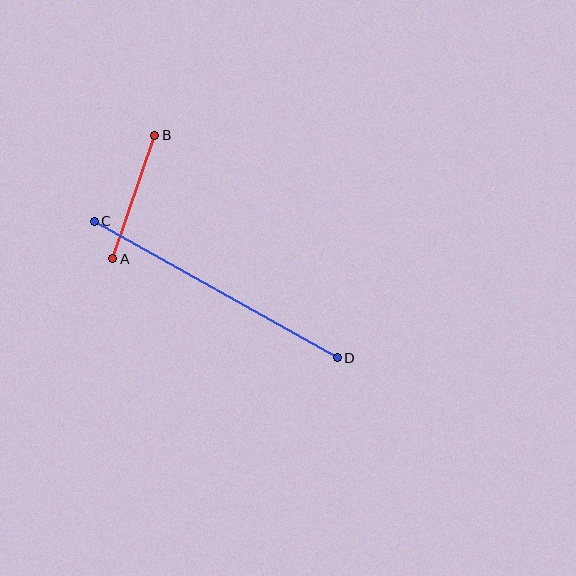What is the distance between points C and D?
The distance is approximately 279 pixels.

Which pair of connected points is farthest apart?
Points C and D are farthest apart.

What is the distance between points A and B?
The distance is approximately 131 pixels.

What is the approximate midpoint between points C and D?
The midpoint is at approximately (216, 290) pixels.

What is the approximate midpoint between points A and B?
The midpoint is at approximately (134, 197) pixels.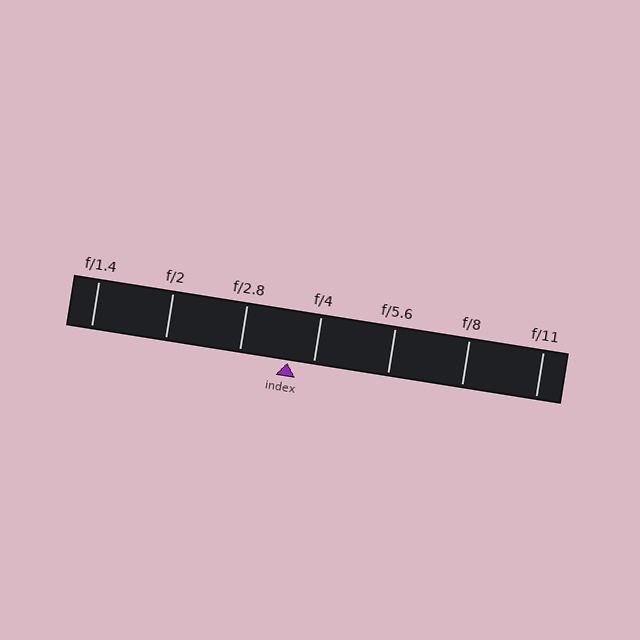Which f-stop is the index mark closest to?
The index mark is closest to f/4.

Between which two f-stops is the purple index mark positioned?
The index mark is between f/2.8 and f/4.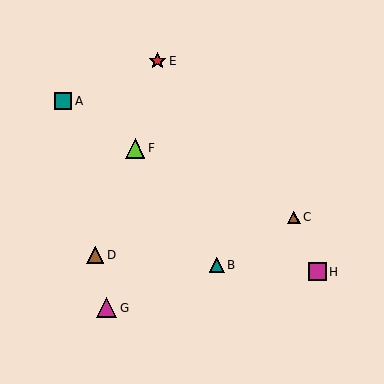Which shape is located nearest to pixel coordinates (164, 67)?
The red star (labeled E) at (157, 61) is nearest to that location.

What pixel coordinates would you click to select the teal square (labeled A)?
Click at (63, 101) to select the teal square A.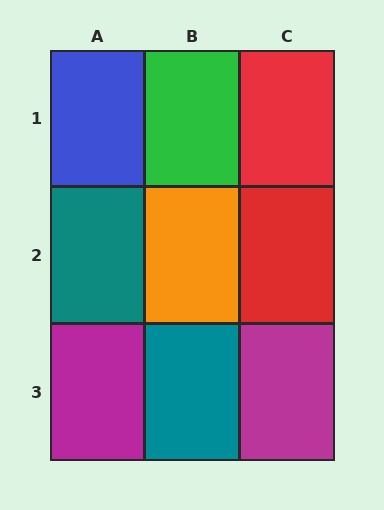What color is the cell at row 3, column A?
Magenta.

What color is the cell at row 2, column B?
Orange.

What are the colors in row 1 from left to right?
Blue, green, red.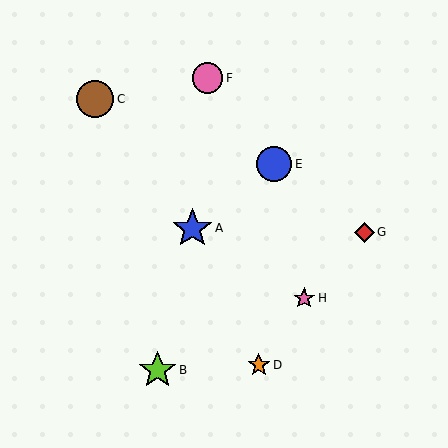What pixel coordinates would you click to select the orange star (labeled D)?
Click at (259, 365) to select the orange star D.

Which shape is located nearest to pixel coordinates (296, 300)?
The pink star (labeled H) at (304, 298) is nearest to that location.